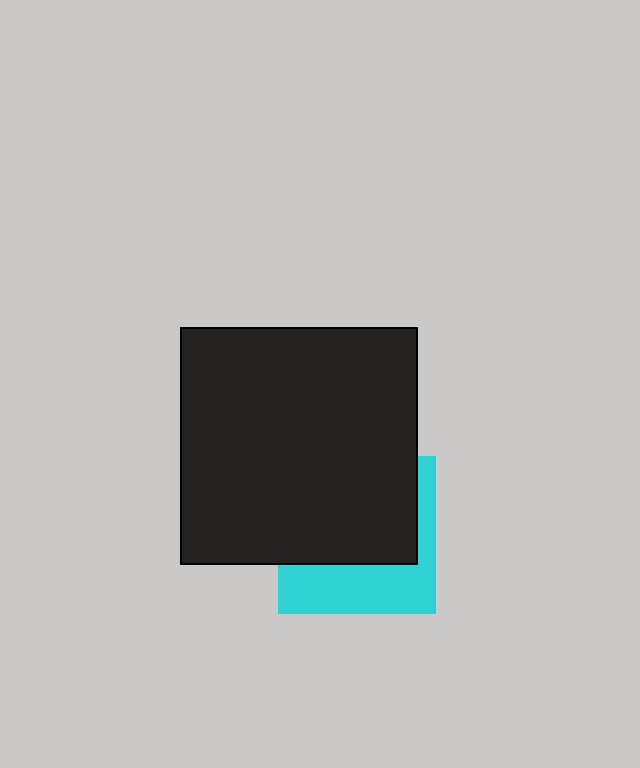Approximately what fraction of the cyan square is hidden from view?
Roughly 62% of the cyan square is hidden behind the black square.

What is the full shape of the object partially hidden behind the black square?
The partially hidden object is a cyan square.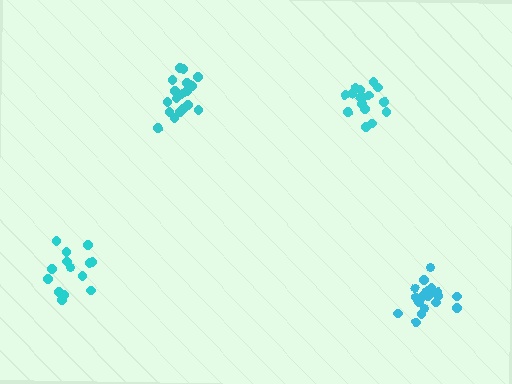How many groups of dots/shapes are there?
There are 4 groups.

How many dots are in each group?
Group 1: 16 dots, Group 2: 19 dots, Group 3: 20 dots, Group 4: 14 dots (69 total).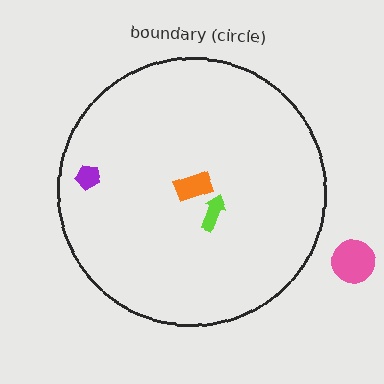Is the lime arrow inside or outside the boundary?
Inside.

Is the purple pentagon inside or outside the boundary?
Inside.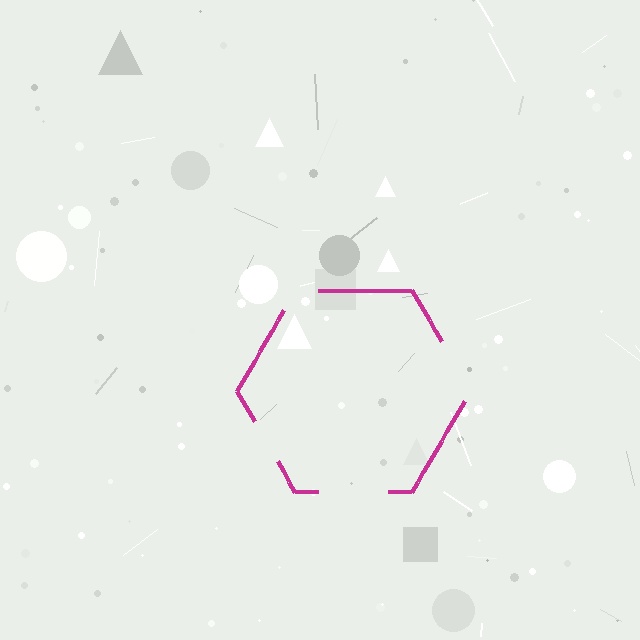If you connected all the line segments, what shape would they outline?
They would outline a hexagon.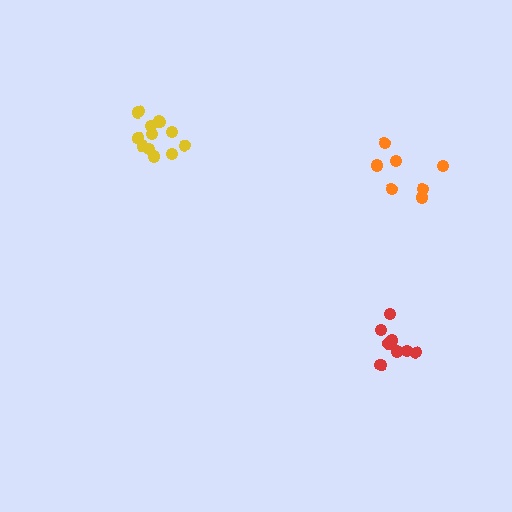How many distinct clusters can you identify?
There are 3 distinct clusters.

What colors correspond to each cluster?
The clusters are colored: red, orange, yellow.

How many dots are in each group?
Group 1: 8 dots, Group 2: 7 dots, Group 3: 13 dots (28 total).